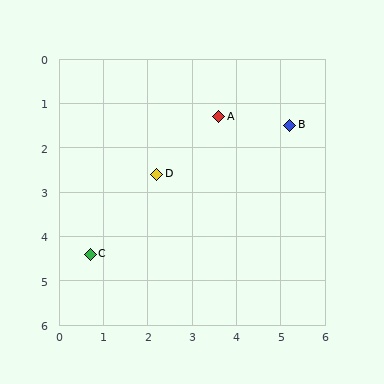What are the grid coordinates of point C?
Point C is at approximately (0.7, 4.4).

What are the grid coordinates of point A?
Point A is at approximately (3.6, 1.3).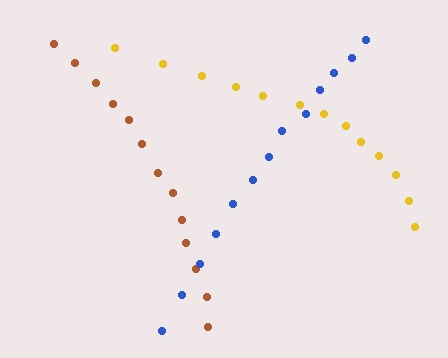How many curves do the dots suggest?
There are 3 distinct paths.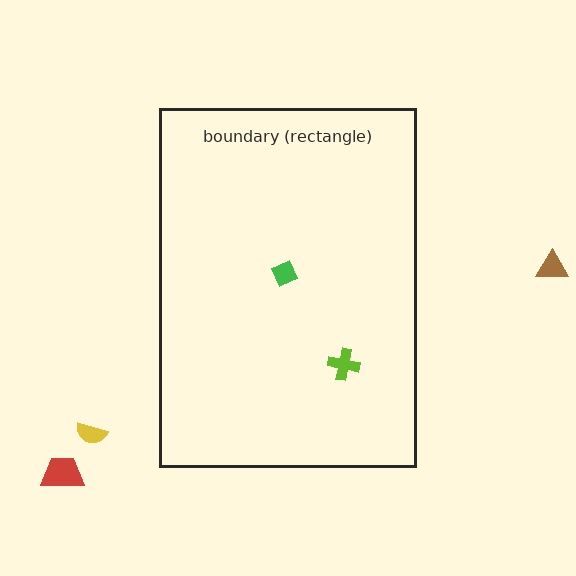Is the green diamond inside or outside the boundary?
Inside.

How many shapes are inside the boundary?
2 inside, 3 outside.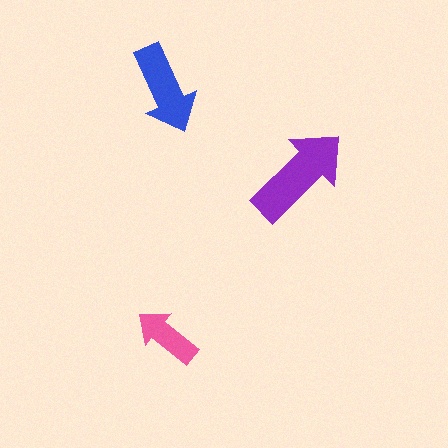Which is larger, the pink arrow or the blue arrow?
The blue one.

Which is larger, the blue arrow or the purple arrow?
The purple one.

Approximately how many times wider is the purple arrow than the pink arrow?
About 1.5 times wider.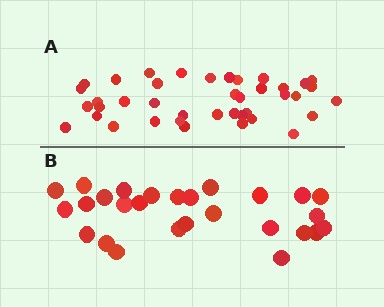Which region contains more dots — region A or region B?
Region A (the top region) has more dots.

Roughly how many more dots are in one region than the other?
Region A has approximately 15 more dots than region B.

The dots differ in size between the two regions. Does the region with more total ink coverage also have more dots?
No. Region B has more total ink coverage because its dots are larger, but region A actually contains more individual dots. Total area can be misleading — the number of items is what matters here.